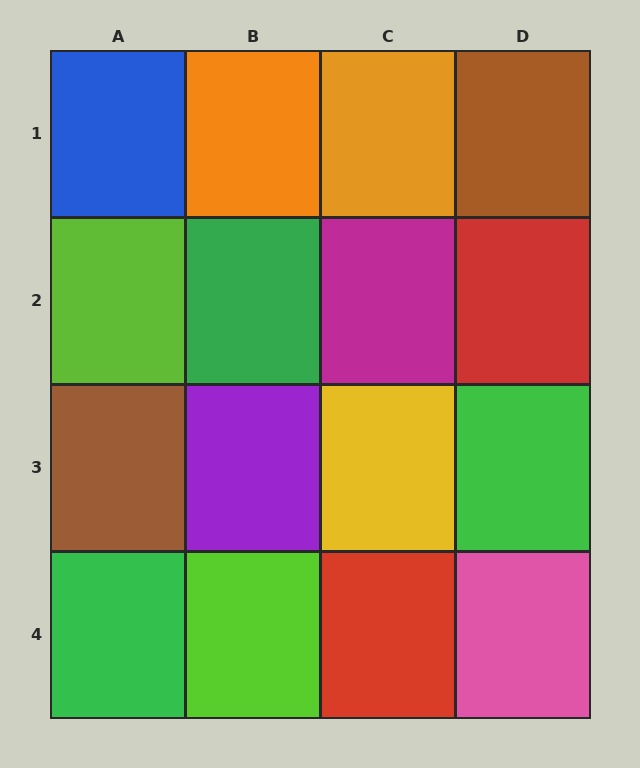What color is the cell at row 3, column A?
Brown.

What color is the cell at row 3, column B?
Purple.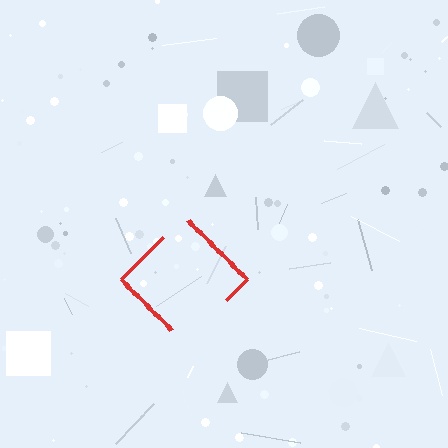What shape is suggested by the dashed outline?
The dashed outline suggests a diamond.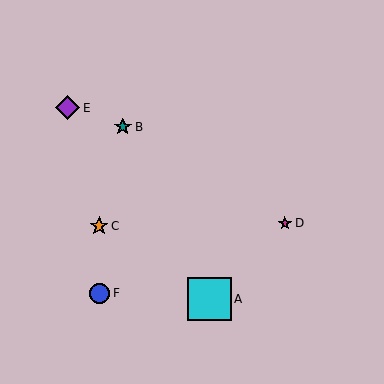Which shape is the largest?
The cyan square (labeled A) is the largest.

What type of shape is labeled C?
Shape C is an orange star.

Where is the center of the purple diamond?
The center of the purple diamond is at (68, 108).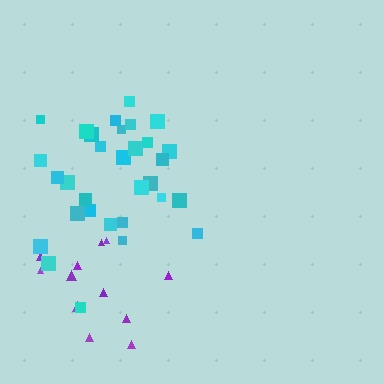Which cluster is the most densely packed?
Cyan.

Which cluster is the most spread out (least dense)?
Purple.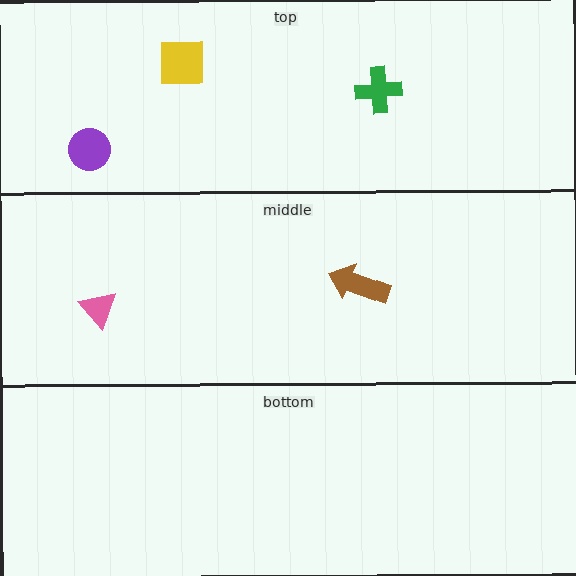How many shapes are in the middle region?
2.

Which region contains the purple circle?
The top region.